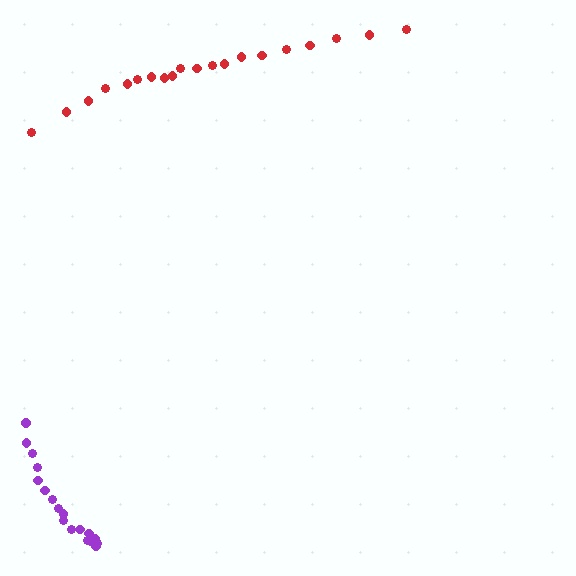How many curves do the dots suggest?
There are 2 distinct paths.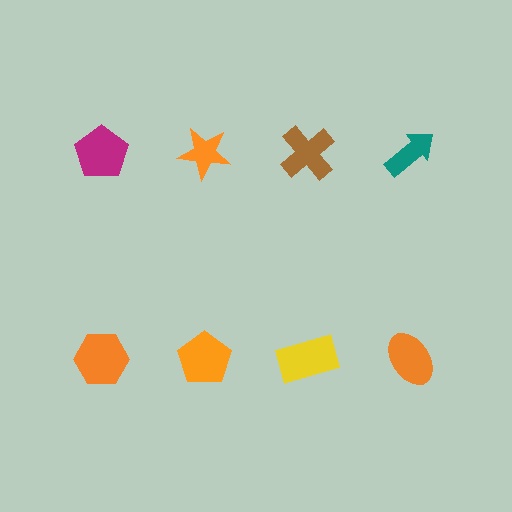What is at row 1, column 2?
An orange star.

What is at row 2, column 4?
An orange ellipse.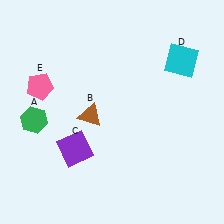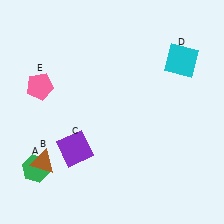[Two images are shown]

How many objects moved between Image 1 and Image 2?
2 objects moved between the two images.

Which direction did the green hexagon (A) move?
The green hexagon (A) moved down.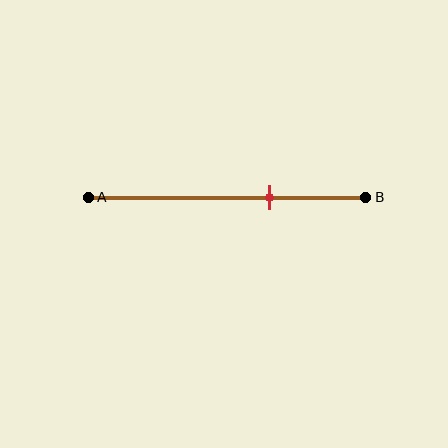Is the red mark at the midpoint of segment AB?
No, the mark is at about 65% from A, not at the 50% midpoint.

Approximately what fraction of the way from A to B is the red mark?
The red mark is approximately 65% of the way from A to B.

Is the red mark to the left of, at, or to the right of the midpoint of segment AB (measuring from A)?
The red mark is to the right of the midpoint of segment AB.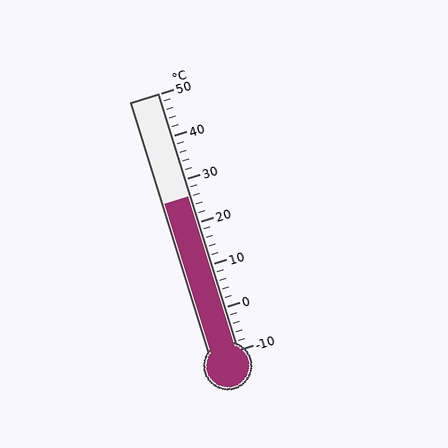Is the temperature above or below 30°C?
The temperature is below 30°C.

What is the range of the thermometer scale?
The thermometer scale ranges from -10°C to 50°C.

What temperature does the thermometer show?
The thermometer shows approximately 26°C.